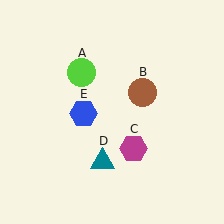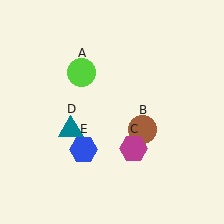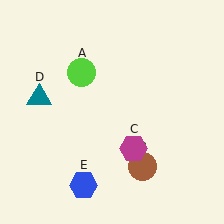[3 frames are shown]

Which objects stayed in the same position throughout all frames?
Lime circle (object A) and magenta hexagon (object C) remained stationary.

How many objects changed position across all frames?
3 objects changed position: brown circle (object B), teal triangle (object D), blue hexagon (object E).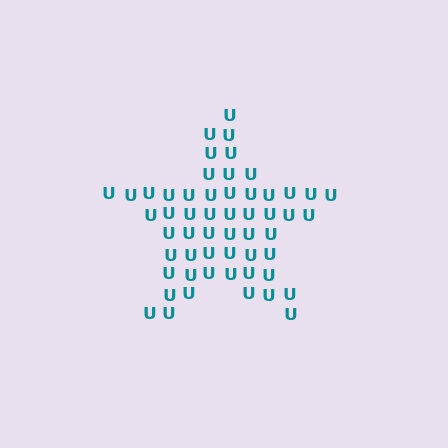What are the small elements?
The small elements are letter U's.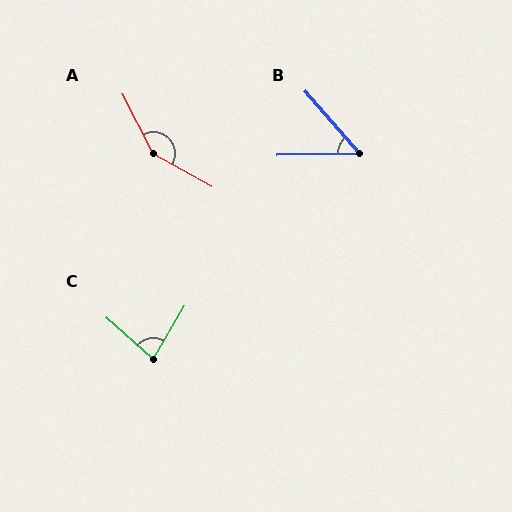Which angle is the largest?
A, at approximately 146 degrees.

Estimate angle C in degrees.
Approximately 79 degrees.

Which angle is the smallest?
B, at approximately 50 degrees.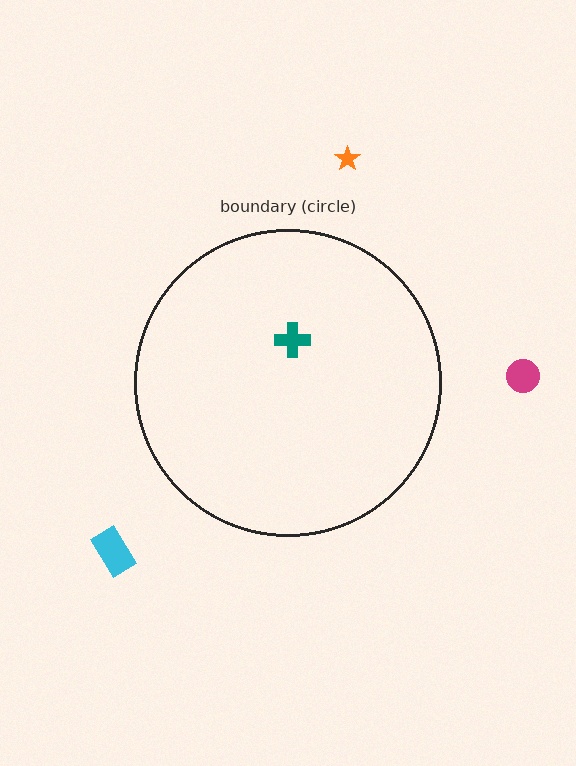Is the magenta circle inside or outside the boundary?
Outside.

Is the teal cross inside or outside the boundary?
Inside.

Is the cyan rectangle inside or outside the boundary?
Outside.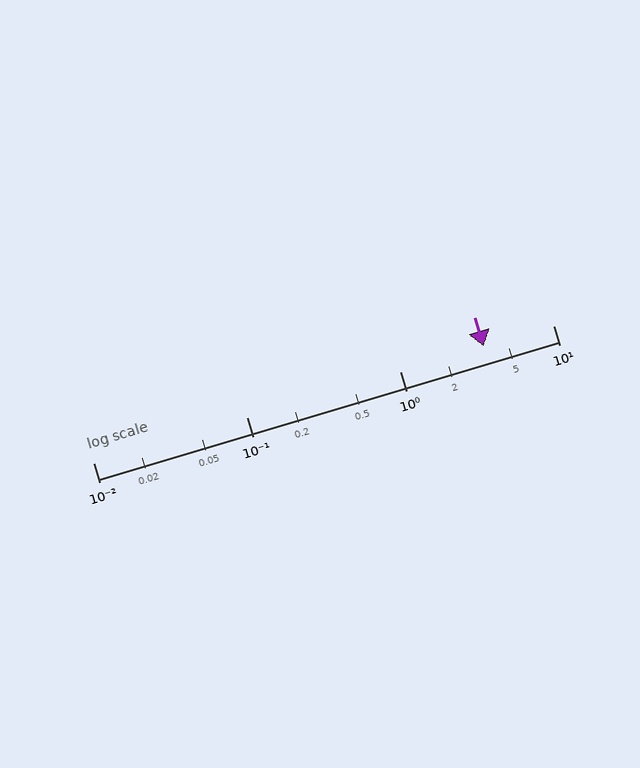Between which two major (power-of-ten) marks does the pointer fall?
The pointer is between 1 and 10.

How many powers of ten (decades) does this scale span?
The scale spans 3 decades, from 0.01 to 10.